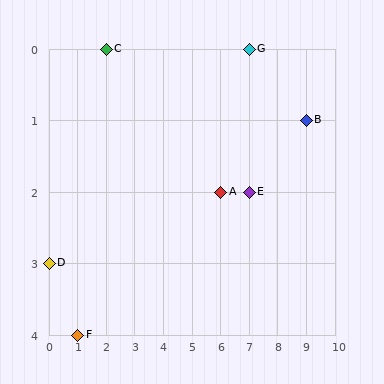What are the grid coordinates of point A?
Point A is at grid coordinates (6, 2).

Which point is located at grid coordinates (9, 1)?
Point B is at (9, 1).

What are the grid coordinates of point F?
Point F is at grid coordinates (1, 4).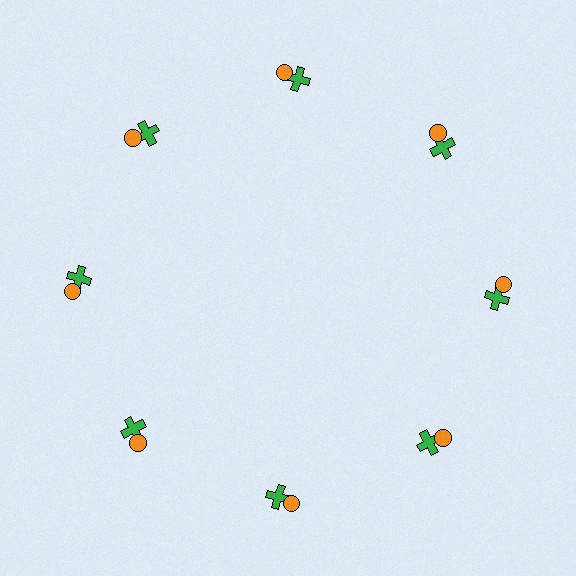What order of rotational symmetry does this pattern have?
This pattern has 8-fold rotational symmetry.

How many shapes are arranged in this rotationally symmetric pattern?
There are 16 shapes, arranged in 8 groups of 2.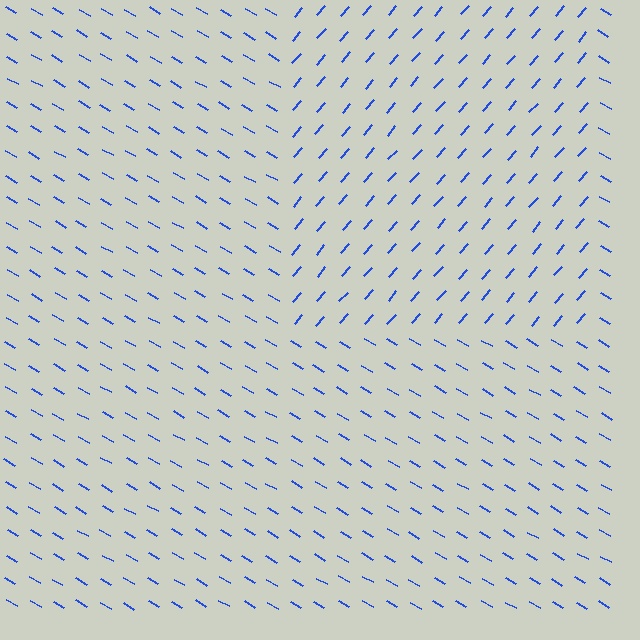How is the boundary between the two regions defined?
The boundary is defined purely by a change in line orientation (approximately 79 degrees difference). All lines are the same color and thickness.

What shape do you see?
I see a rectangle.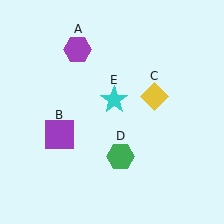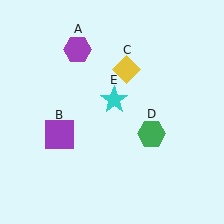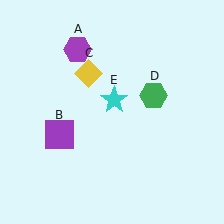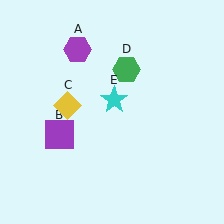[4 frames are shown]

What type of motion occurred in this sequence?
The yellow diamond (object C), green hexagon (object D) rotated counterclockwise around the center of the scene.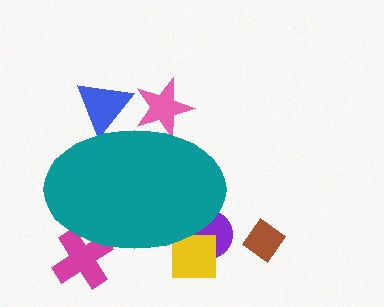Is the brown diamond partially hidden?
No, the brown diamond is fully visible.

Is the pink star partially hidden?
Yes, the pink star is partially hidden behind the teal ellipse.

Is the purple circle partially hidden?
Yes, the purple circle is partially hidden behind the teal ellipse.